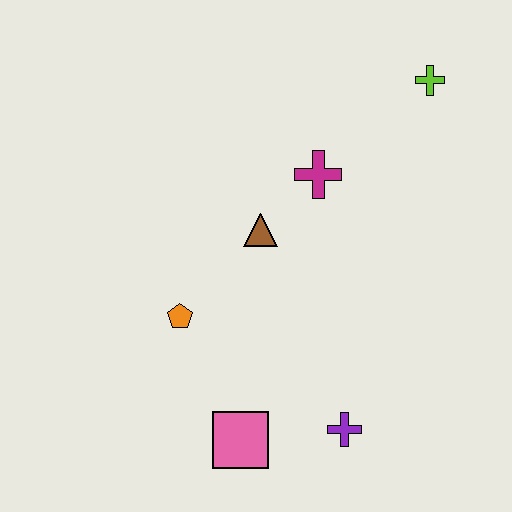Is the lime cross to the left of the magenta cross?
No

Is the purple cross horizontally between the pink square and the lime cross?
Yes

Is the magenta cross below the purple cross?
No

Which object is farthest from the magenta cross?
The pink square is farthest from the magenta cross.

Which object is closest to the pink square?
The purple cross is closest to the pink square.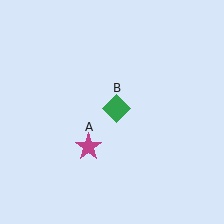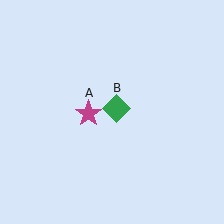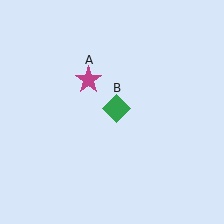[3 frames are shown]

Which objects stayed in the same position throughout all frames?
Green diamond (object B) remained stationary.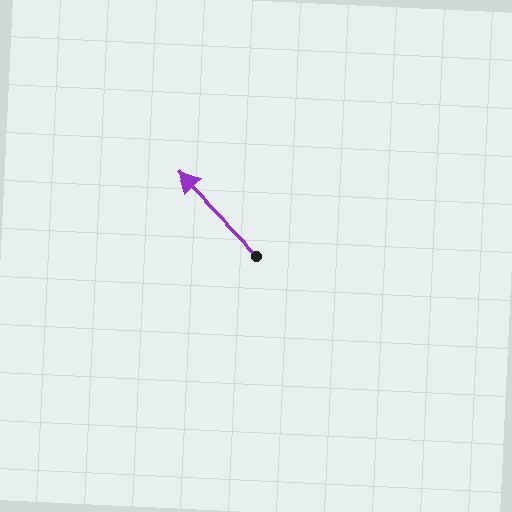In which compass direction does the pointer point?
Northwest.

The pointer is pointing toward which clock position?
Roughly 11 o'clock.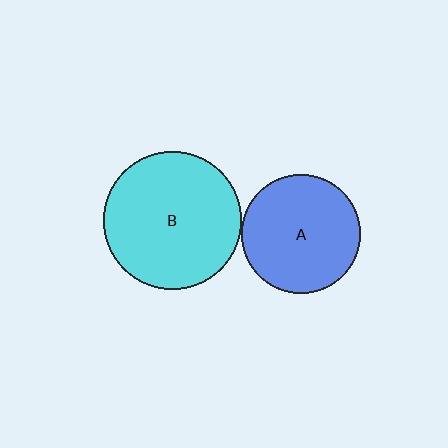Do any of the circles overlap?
No, none of the circles overlap.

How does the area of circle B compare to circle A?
Approximately 1.3 times.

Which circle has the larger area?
Circle B (cyan).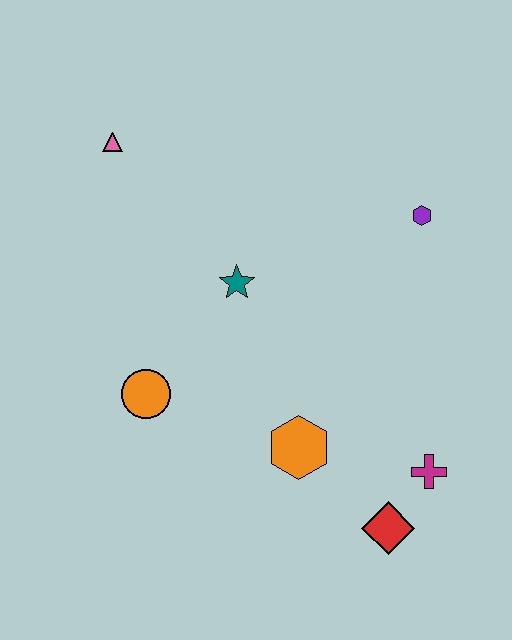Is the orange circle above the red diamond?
Yes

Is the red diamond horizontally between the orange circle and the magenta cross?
Yes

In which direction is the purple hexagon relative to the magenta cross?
The purple hexagon is above the magenta cross.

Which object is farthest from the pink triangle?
The red diamond is farthest from the pink triangle.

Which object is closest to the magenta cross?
The red diamond is closest to the magenta cross.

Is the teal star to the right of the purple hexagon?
No